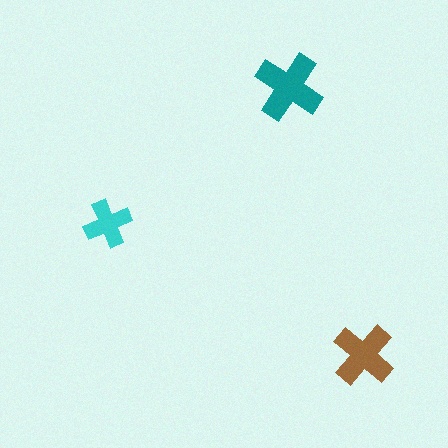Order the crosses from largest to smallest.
the teal one, the brown one, the cyan one.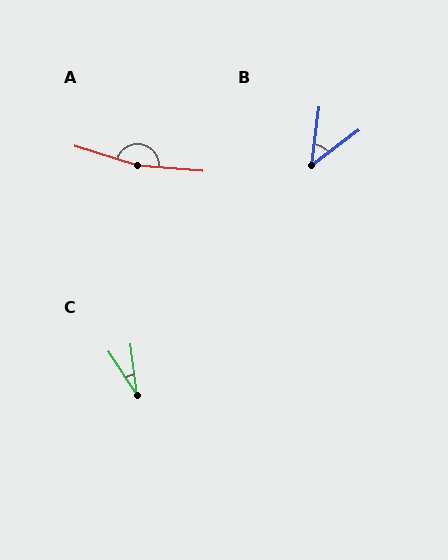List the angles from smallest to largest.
C (26°), B (45°), A (167°).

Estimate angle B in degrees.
Approximately 45 degrees.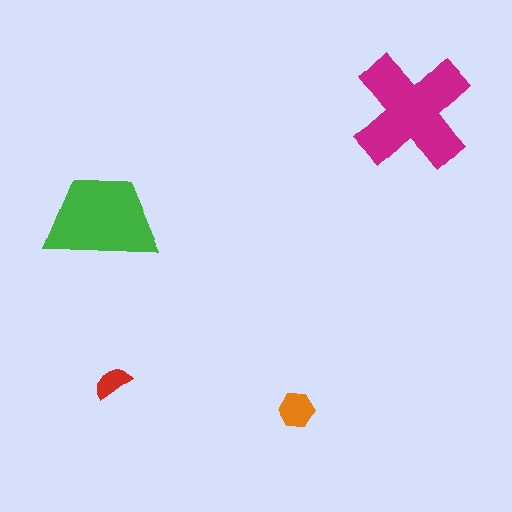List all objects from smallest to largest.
The red semicircle, the orange hexagon, the green trapezoid, the magenta cross.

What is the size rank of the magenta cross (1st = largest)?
1st.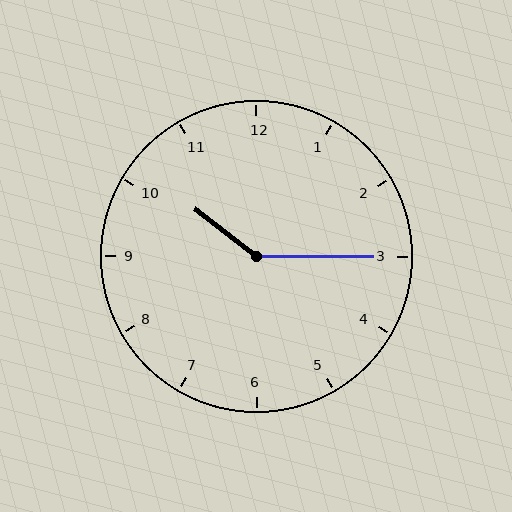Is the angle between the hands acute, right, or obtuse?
It is obtuse.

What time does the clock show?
10:15.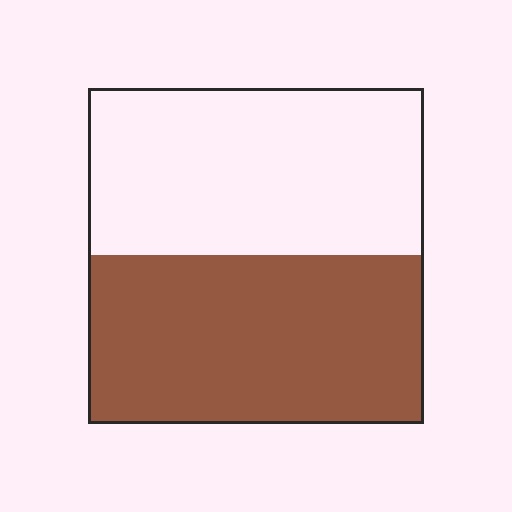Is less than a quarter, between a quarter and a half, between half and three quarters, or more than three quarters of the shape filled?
Between half and three quarters.